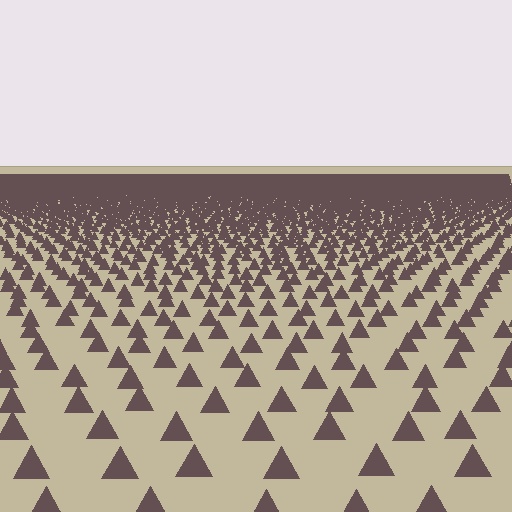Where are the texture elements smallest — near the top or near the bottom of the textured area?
Near the top.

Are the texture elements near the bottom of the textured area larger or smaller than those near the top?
Larger. Near the bottom, elements are closer to the viewer and appear at a bigger on-screen size.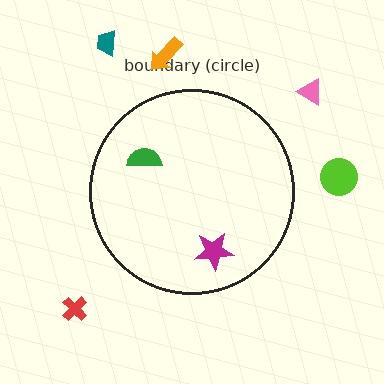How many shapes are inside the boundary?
2 inside, 5 outside.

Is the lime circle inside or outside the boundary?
Outside.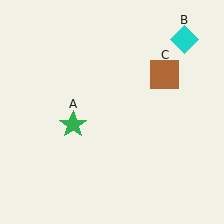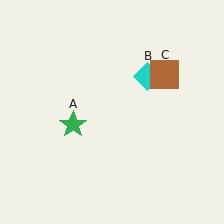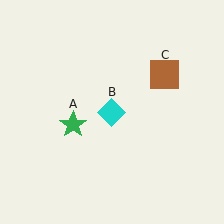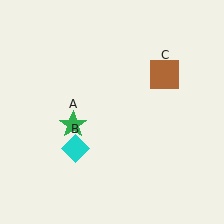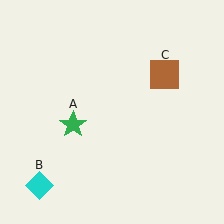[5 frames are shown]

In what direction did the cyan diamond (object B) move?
The cyan diamond (object B) moved down and to the left.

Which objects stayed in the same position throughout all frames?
Green star (object A) and brown square (object C) remained stationary.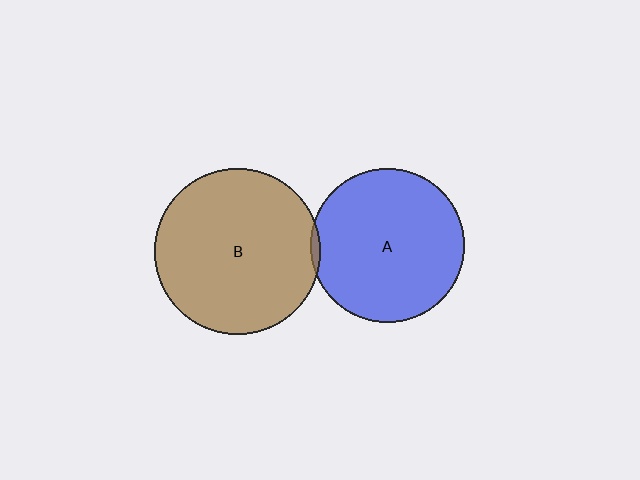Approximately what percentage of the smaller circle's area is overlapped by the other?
Approximately 5%.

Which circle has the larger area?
Circle B (brown).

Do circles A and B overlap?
Yes.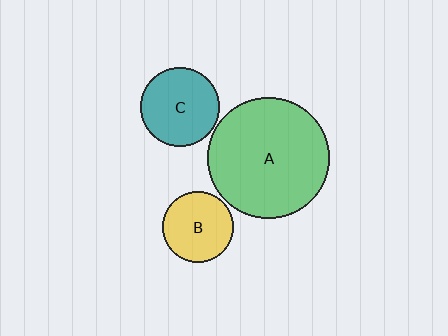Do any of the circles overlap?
No, none of the circles overlap.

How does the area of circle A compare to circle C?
Approximately 2.4 times.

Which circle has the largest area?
Circle A (green).